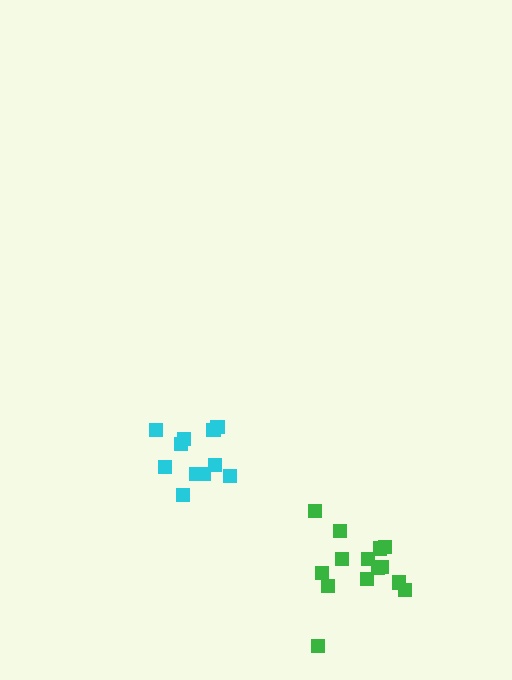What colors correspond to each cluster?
The clusters are colored: cyan, green.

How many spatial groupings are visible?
There are 2 spatial groupings.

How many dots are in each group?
Group 1: 11 dots, Group 2: 14 dots (25 total).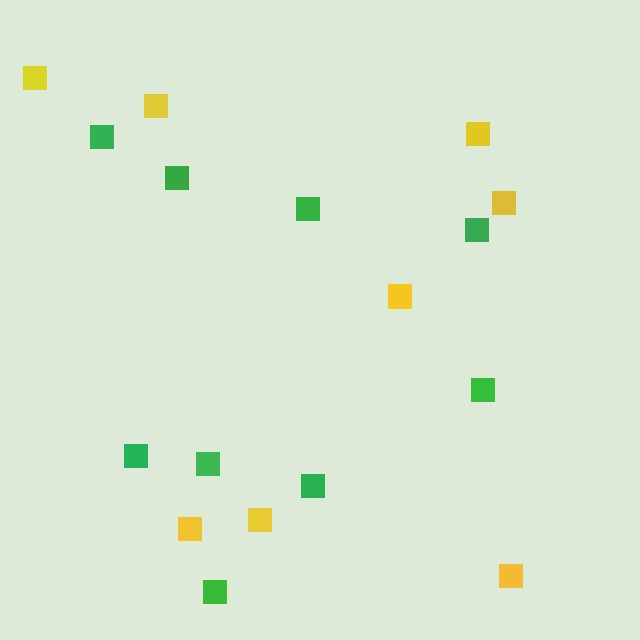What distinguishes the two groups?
There are 2 groups: one group of yellow squares (8) and one group of green squares (9).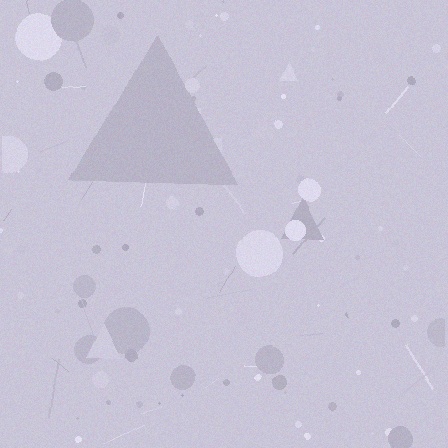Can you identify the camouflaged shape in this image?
The camouflaged shape is a triangle.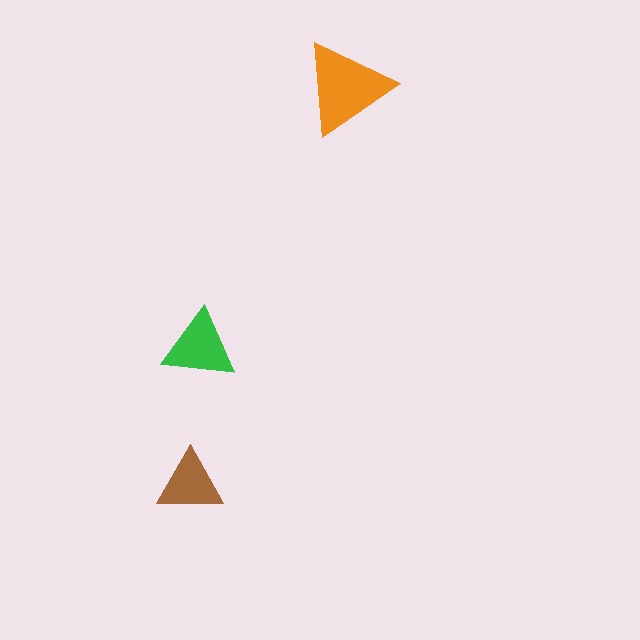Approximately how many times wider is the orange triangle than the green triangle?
About 1.5 times wider.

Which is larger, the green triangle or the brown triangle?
The green one.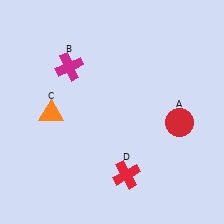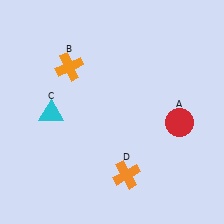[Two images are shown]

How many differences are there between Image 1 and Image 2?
There are 3 differences between the two images.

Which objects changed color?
B changed from magenta to orange. C changed from orange to cyan. D changed from red to orange.